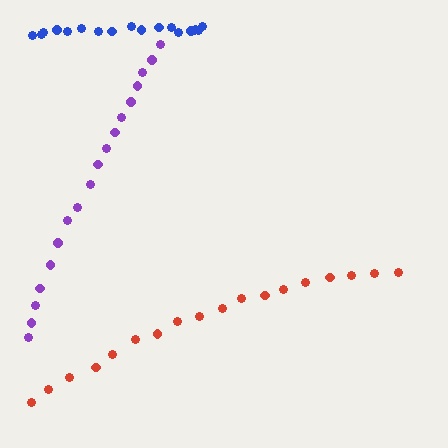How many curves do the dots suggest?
There are 3 distinct paths.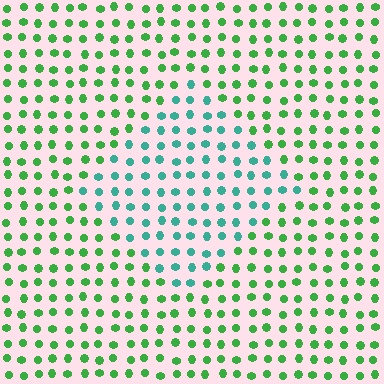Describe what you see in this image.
The image is filled with small green elements in a uniform arrangement. A diamond-shaped region is visible where the elements are tinted to a slightly different hue, forming a subtle color boundary.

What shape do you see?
I see a diamond.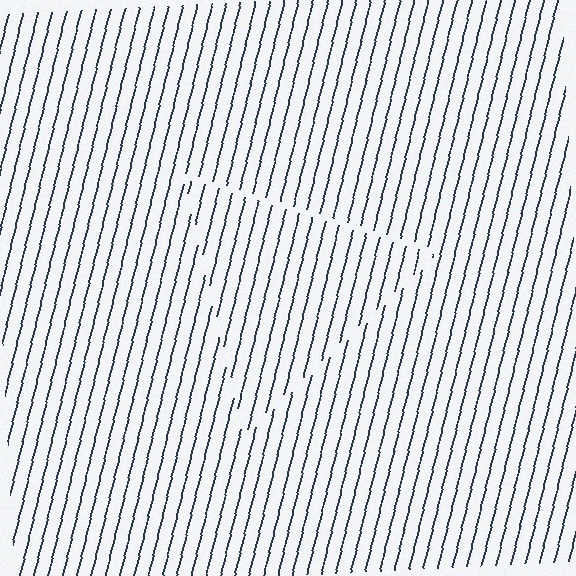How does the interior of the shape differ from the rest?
The interior of the shape contains the same grating, shifted by half a period — the contour is defined by the phase discontinuity where line-ends from the inner and outer gratings abut.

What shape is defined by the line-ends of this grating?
An illusory triangle. The interior of the shape contains the same grating, shifted by half a period — the contour is defined by the phase discontinuity where line-ends from the inner and outer gratings abut.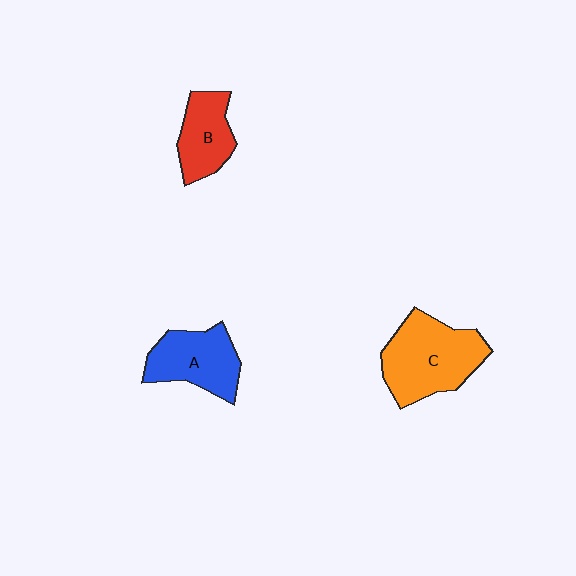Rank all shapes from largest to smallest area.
From largest to smallest: C (orange), A (blue), B (red).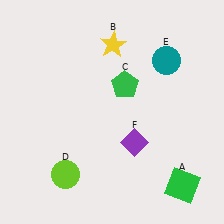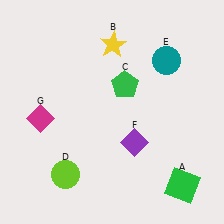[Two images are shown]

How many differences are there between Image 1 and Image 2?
There is 1 difference between the two images.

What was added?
A magenta diamond (G) was added in Image 2.